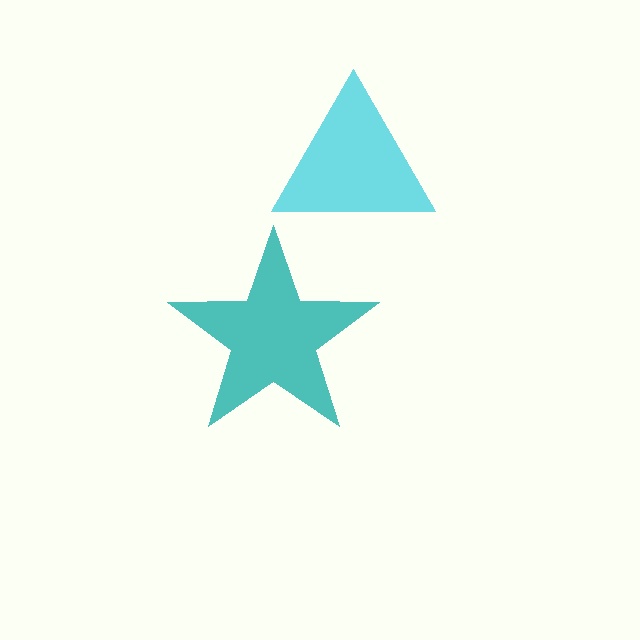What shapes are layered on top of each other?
The layered shapes are: a teal star, a cyan triangle.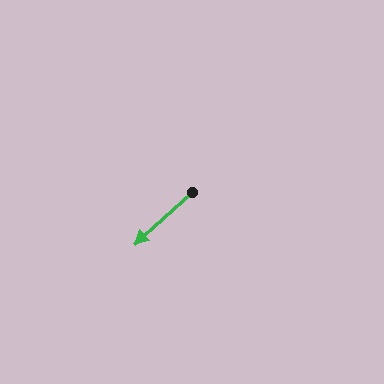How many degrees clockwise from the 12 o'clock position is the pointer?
Approximately 228 degrees.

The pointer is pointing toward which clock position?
Roughly 8 o'clock.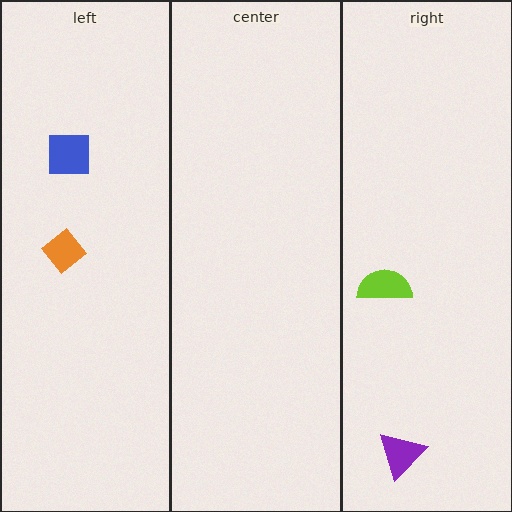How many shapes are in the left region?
2.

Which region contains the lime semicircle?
The right region.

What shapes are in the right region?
The lime semicircle, the purple triangle.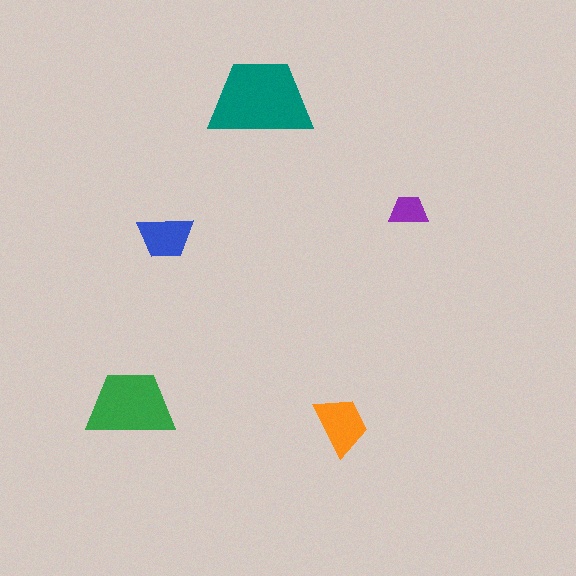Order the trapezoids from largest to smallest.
the teal one, the green one, the orange one, the blue one, the purple one.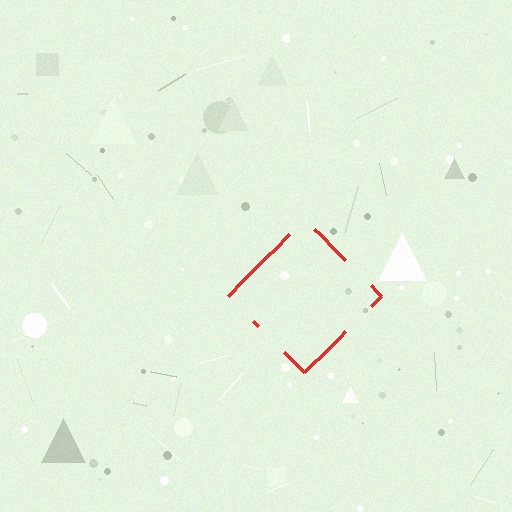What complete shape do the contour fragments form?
The contour fragments form a diamond.